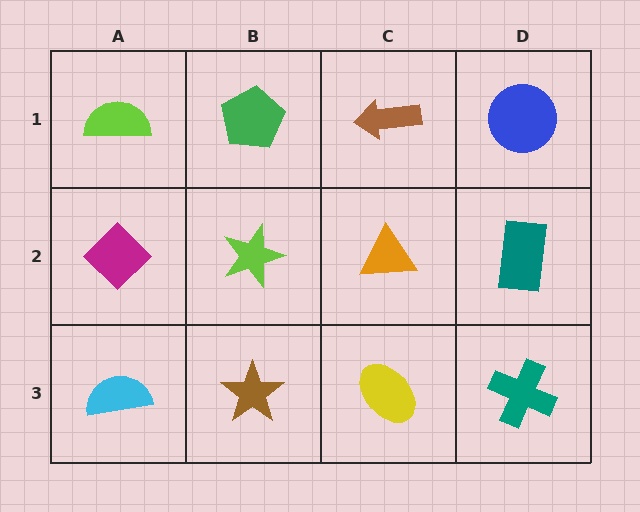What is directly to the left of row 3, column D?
A yellow ellipse.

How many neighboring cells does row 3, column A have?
2.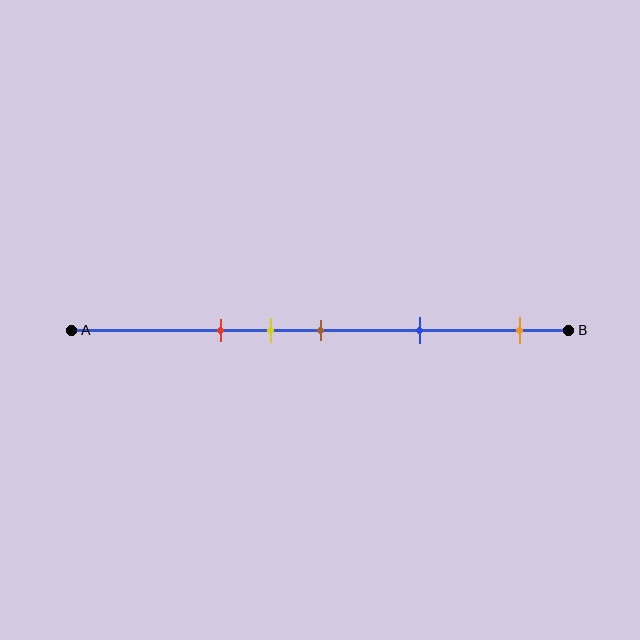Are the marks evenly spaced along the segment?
No, the marks are not evenly spaced.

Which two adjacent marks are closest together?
The yellow and brown marks are the closest adjacent pair.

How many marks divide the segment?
There are 5 marks dividing the segment.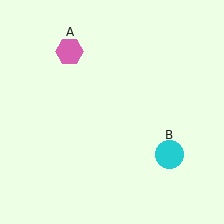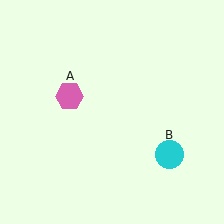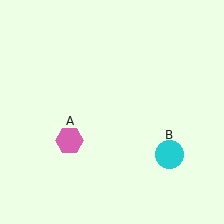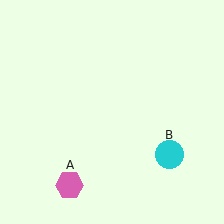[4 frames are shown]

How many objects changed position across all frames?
1 object changed position: pink hexagon (object A).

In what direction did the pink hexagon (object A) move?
The pink hexagon (object A) moved down.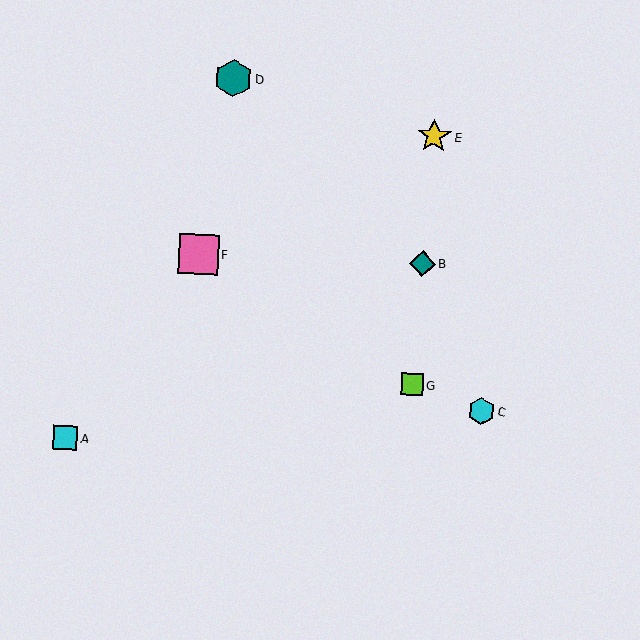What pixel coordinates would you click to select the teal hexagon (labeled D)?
Click at (233, 79) to select the teal hexagon D.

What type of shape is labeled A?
Shape A is a cyan square.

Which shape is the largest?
The pink square (labeled F) is the largest.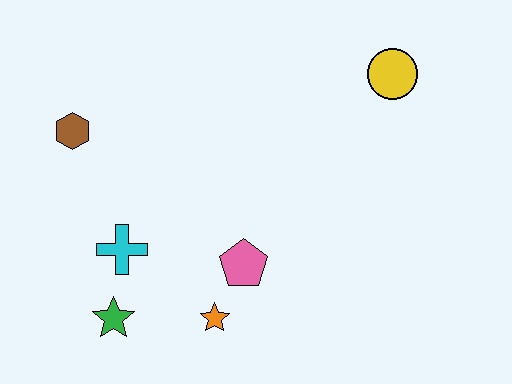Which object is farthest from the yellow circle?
The green star is farthest from the yellow circle.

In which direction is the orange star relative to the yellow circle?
The orange star is below the yellow circle.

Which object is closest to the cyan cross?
The green star is closest to the cyan cross.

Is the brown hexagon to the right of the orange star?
No